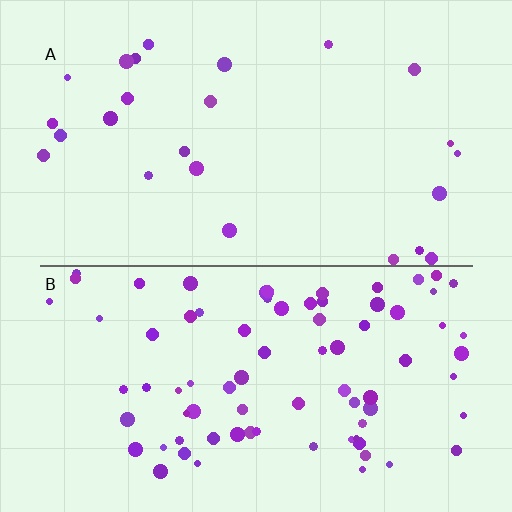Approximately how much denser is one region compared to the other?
Approximately 3.3× — region B over region A.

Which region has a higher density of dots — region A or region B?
B (the bottom).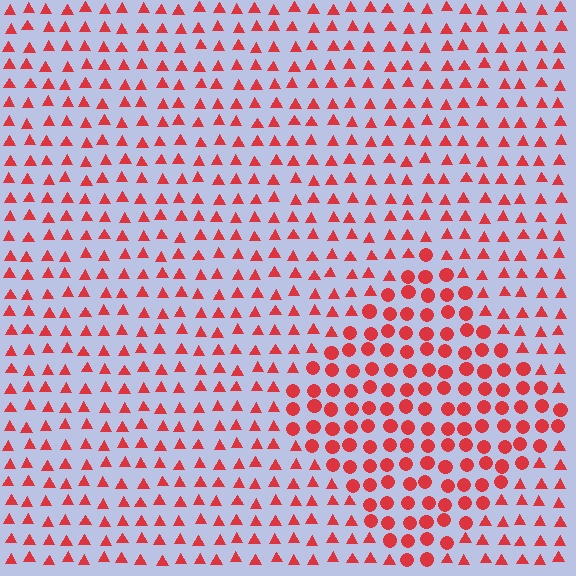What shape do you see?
I see a diamond.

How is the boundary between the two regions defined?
The boundary is defined by a change in element shape: circles inside vs. triangles outside. All elements share the same color and spacing.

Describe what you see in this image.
The image is filled with small red elements arranged in a uniform grid. A diamond-shaped region contains circles, while the surrounding area contains triangles. The boundary is defined purely by the change in element shape.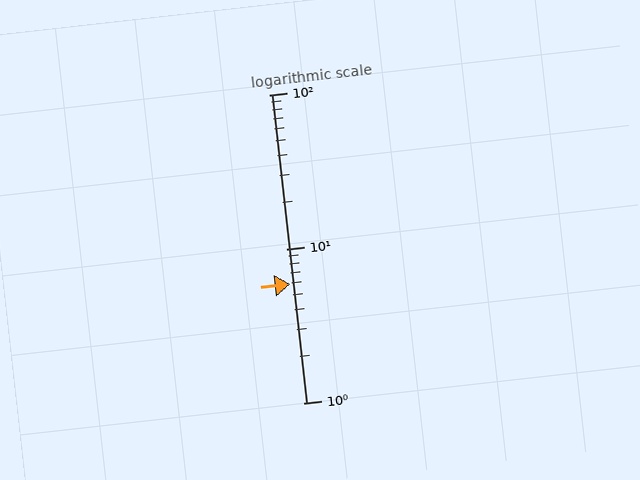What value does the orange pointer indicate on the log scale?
The pointer indicates approximately 5.9.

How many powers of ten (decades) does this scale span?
The scale spans 2 decades, from 1 to 100.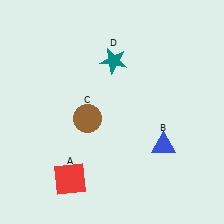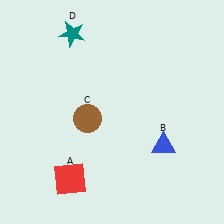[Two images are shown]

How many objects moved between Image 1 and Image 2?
1 object moved between the two images.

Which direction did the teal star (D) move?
The teal star (D) moved left.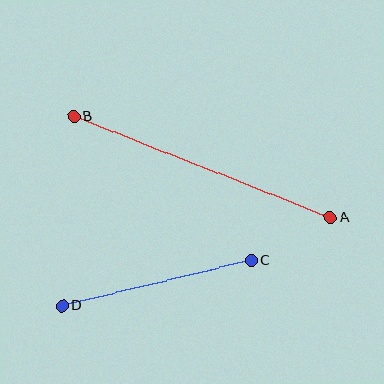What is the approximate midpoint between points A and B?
The midpoint is at approximately (202, 167) pixels.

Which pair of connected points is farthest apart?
Points A and B are farthest apart.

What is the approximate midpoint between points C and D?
The midpoint is at approximately (157, 283) pixels.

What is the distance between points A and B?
The distance is approximately 276 pixels.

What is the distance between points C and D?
The distance is approximately 195 pixels.